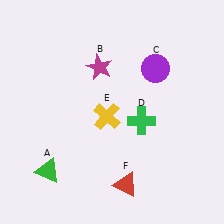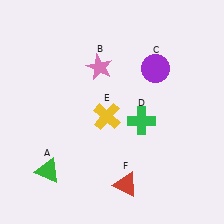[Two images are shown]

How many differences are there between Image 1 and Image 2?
There is 1 difference between the two images.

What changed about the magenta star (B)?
In Image 1, B is magenta. In Image 2, it changed to pink.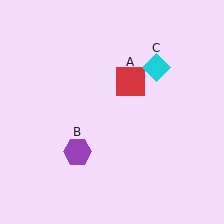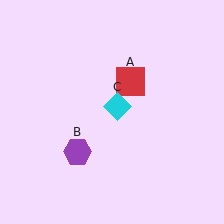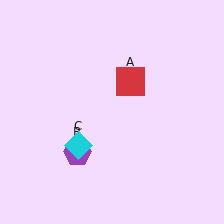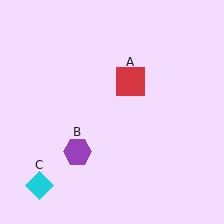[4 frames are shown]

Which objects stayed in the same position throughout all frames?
Red square (object A) and purple hexagon (object B) remained stationary.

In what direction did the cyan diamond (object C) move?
The cyan diamond (object C) moved down and to the left.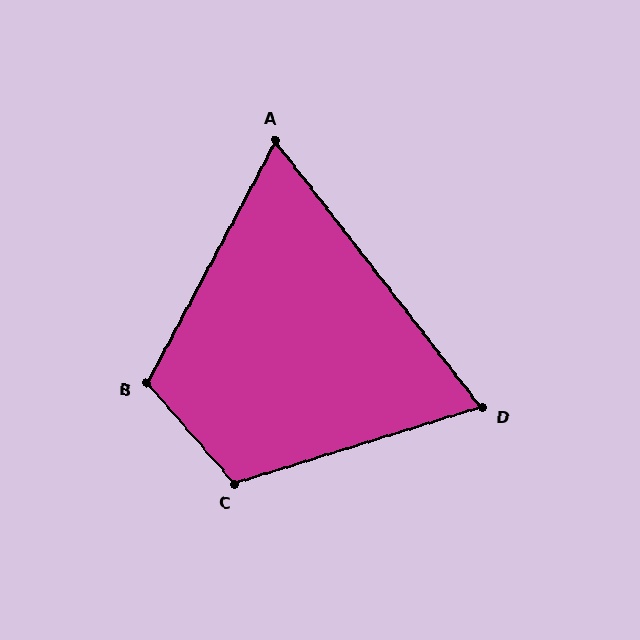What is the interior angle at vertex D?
Approximately 69 degrees (acute).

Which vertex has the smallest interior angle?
A, at approximately 66 degrees.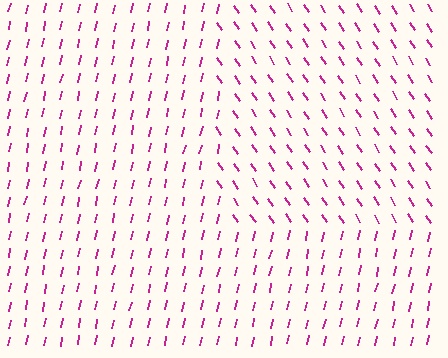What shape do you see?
I see a rectangle.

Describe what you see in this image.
The image is filled with small magenta line segments. A rectangle region in the image has lines oriented differently from the surrounding lines, creating a visible texture boundary.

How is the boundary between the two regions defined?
The boundary is defined purely by a change in line orientation (approximately 45 degrees difference). All lines are the same color and thickness.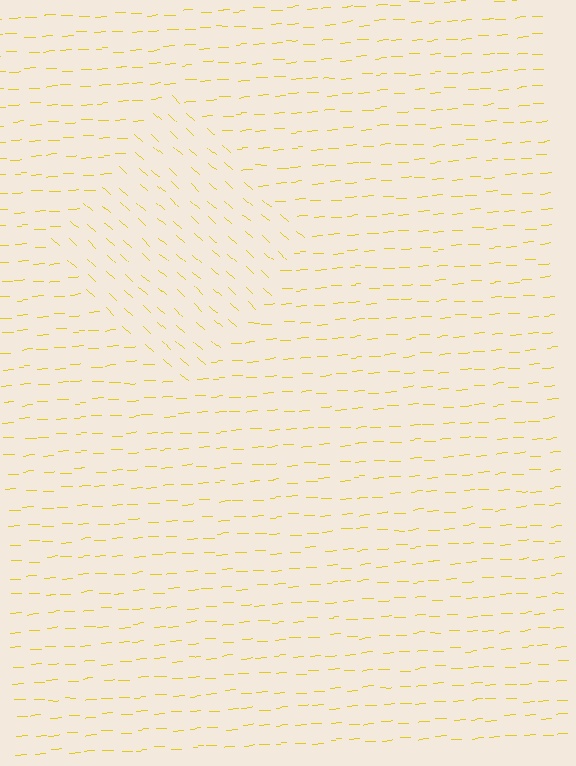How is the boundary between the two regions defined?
The boundary is defined purely by a change in line orientation (approximately 45 degrees difference). All lines are the same color and thickness.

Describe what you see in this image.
The image is filled with small yellow line segments. A diamond region in the image has lines oriented differently from the surrounding lines, creating a visible texture boundary.